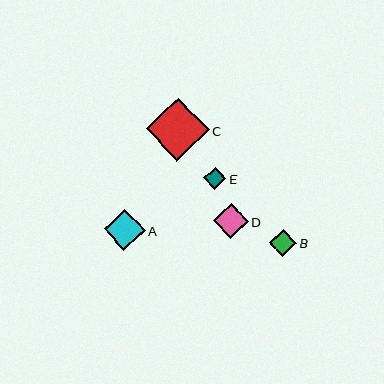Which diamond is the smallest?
Diamond E is the smallest with a size of approximately 22 pixels.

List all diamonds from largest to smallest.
From largest to smallest: C, A, D, B, E.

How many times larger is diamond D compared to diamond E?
Diamond D is approximately 1.6 times the size of diamond E.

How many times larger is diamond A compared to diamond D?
Diamond A is approximately 1.2 times the size of diamond D.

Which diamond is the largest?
Diamond C is the largest with a size of approximately 63 pixels.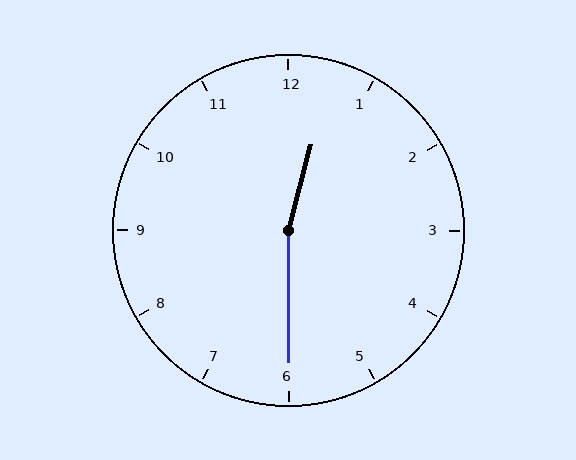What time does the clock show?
12:30.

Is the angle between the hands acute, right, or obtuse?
It is obtuse.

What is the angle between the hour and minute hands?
Approximately 165 degrees.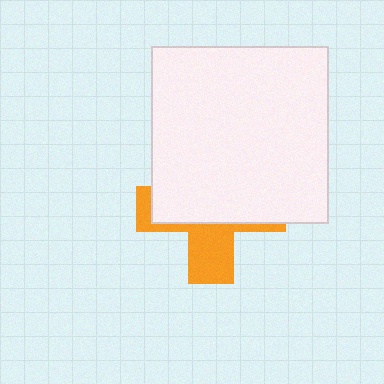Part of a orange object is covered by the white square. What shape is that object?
It is a cross.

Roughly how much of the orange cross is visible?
A small part of it is visible (roughly 36%).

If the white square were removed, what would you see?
You would see the complete orange cross.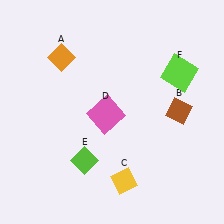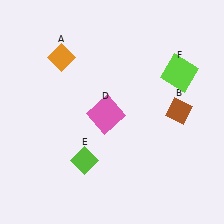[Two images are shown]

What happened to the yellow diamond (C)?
The yellow diamond (C) was removed in Image 2. It was in the bottom-right area of Image 1.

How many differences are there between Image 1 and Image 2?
There is 1 difference between the two images.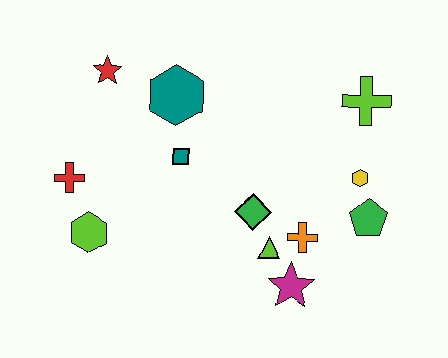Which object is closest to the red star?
The teal hexagon is closest to the red star.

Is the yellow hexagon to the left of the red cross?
No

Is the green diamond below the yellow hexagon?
Yes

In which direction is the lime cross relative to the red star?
The lime cross is to the right of the red star.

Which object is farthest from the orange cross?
The red star is farthest from the orange cross.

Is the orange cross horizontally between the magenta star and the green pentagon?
Yes